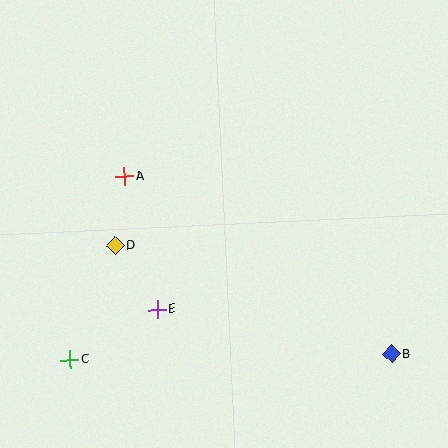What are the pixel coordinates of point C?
Point C is at (70, 359).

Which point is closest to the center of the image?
Point E at (157, 310) is closest to the center.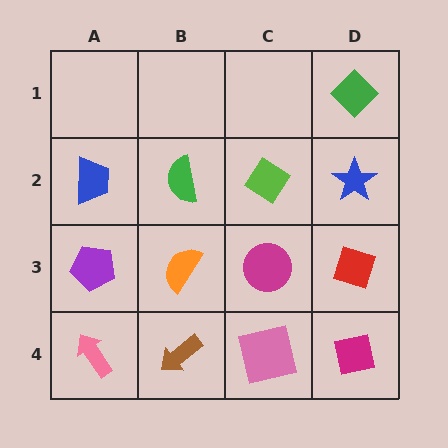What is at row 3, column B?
An orange semicircle.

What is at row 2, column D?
A blue star.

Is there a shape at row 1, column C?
No, that cell is empty.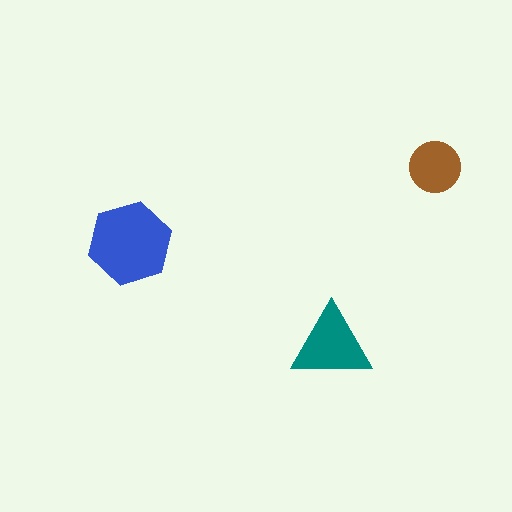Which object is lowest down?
The teal triangle is bottommost.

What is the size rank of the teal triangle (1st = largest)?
2nd.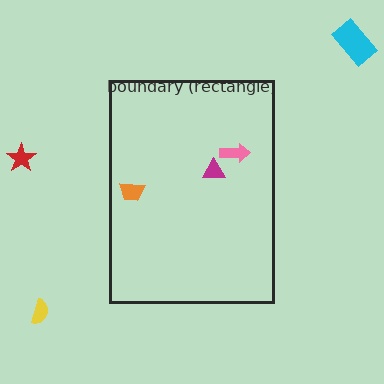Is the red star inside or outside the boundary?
Outside.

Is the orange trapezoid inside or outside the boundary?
Inside.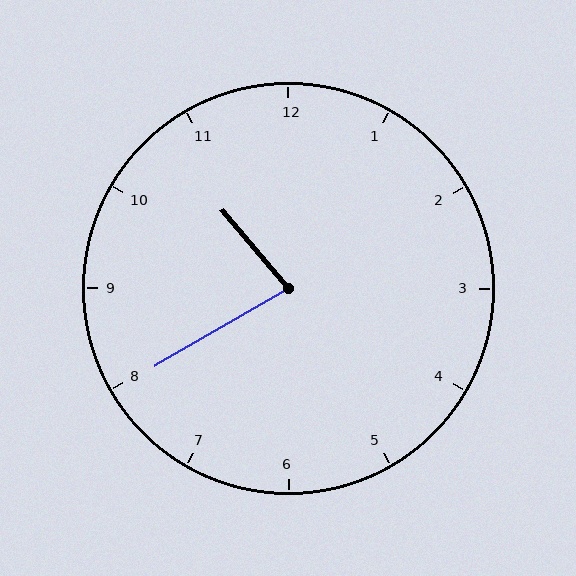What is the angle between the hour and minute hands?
Approximately 80 degrees.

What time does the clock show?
10:40.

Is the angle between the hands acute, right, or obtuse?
It is acute.